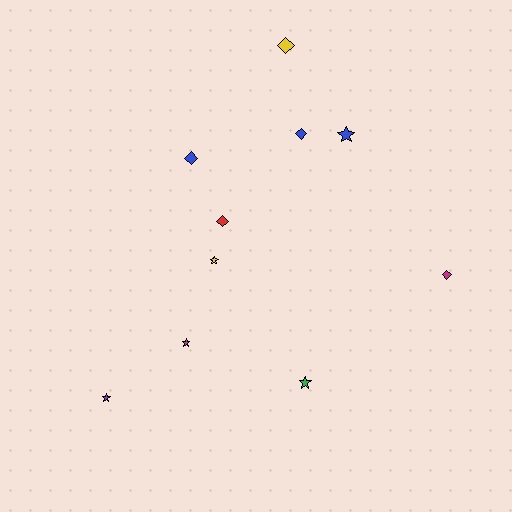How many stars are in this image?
There are 5 stars.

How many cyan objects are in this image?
There are no cyan objects.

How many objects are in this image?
There are 10 objects.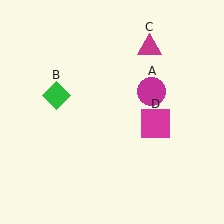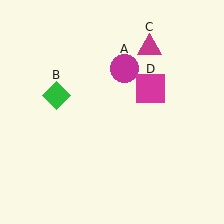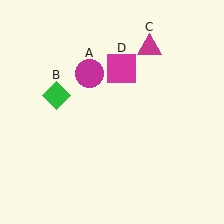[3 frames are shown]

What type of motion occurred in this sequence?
The magenta circle (object A), magenta square (object D) rotated counterclockwise around the center of the scene.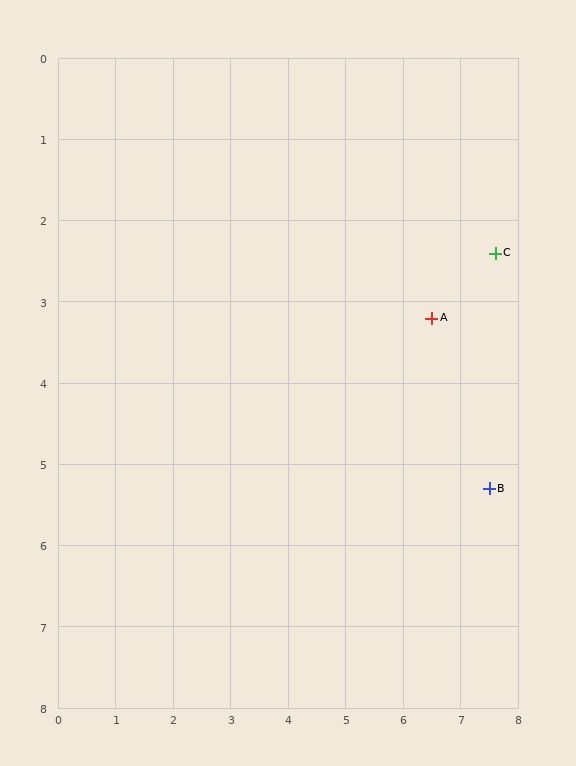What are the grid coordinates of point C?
Point C is at approximately (7.6, 2.4).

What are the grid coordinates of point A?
Point A is at approximately (6.5, 3.2).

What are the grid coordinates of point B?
Point B is at approximately (7.5, 5.3).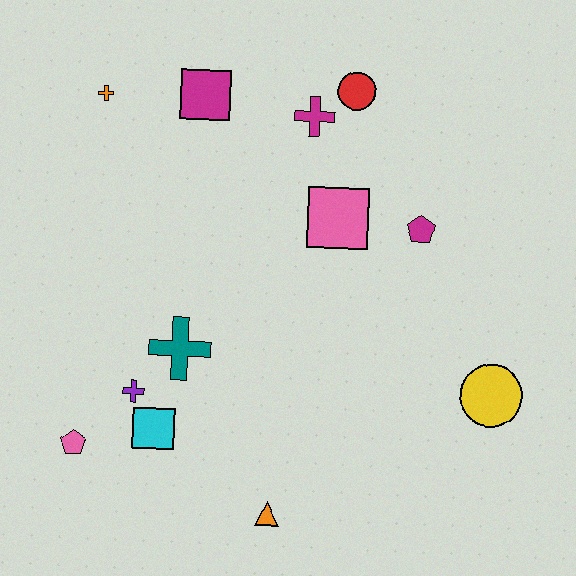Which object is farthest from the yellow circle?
The orange cross is farthest from the yellow circle.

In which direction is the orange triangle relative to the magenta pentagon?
The orange triangle is below the magenta pentagon.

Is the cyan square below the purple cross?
Yes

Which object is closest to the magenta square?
The orange cross is closest to the magenta square.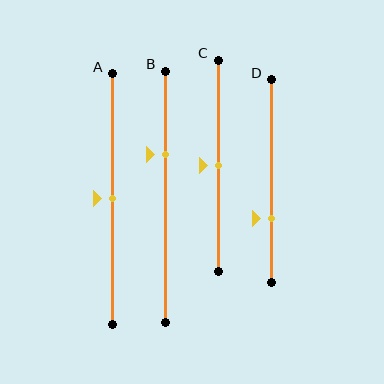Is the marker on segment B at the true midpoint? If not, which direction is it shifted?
No, the marker on segment B is shifted upward by about 17% of the segment length.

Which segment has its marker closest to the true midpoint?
Segment A has its marker closest to the true midpoint.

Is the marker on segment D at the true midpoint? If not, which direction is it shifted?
No, the marker on segment D is shifted downward by about 19% of the segment length.